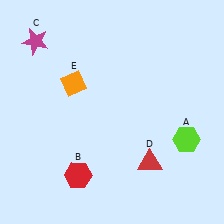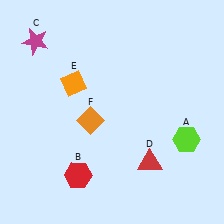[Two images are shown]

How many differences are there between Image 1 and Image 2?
There is 1 difference between the two images.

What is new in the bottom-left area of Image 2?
An orange diamond (F) was added in the bottom-left area of Image 2.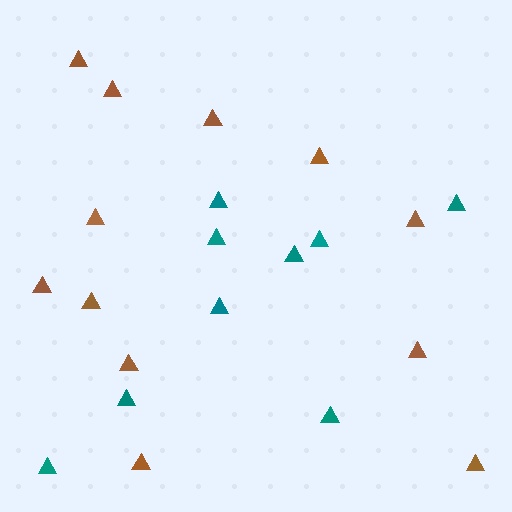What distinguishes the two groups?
There are 2 groups: one group of teal triangles (9) and one group of brown triangles (12).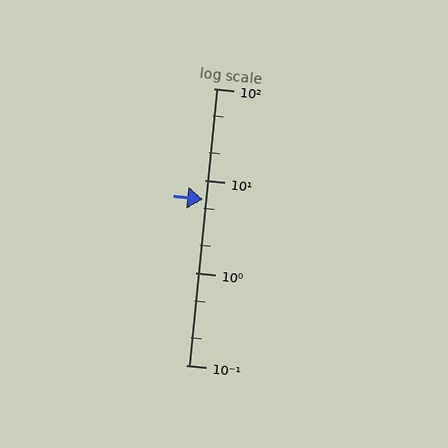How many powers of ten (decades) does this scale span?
The scale spans 3 decades, from 0.1 to 100.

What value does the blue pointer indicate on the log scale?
The pointer indicates approximately 6.2.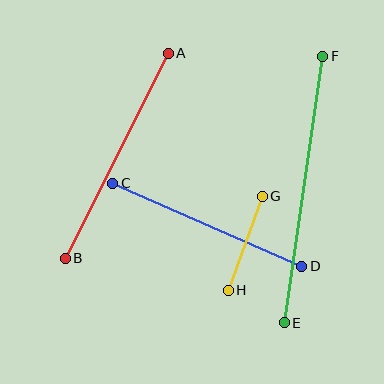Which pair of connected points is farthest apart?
Points E and F are farthest apart.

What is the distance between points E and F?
The distance is approximately 269 pixels.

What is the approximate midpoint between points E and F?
The midpoint is at approximately (303, 189) pixels.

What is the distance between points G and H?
The distance is approximately 100 pixels.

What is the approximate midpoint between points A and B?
The midpoint is at approximately (117, 156) pixels.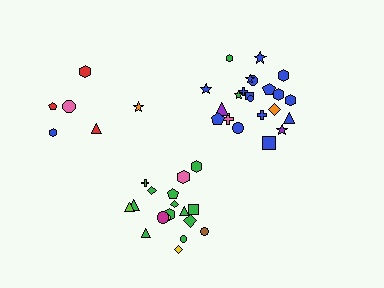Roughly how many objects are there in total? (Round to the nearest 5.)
Roughly 45 objects in total.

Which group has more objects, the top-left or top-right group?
The top-right group.